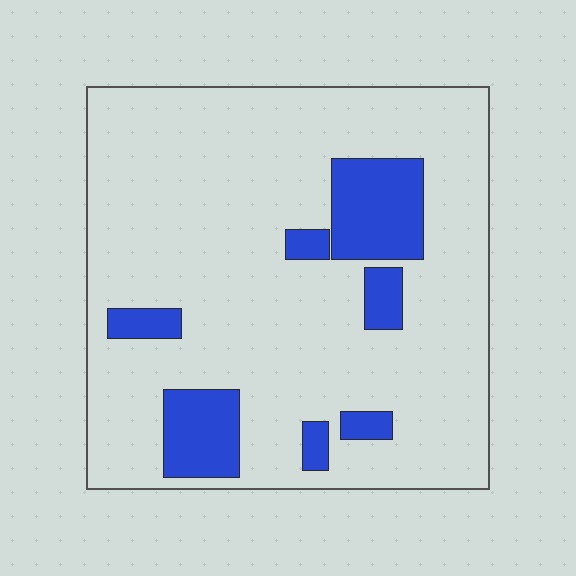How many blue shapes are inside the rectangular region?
7.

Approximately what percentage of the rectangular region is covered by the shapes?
Approximately 15%.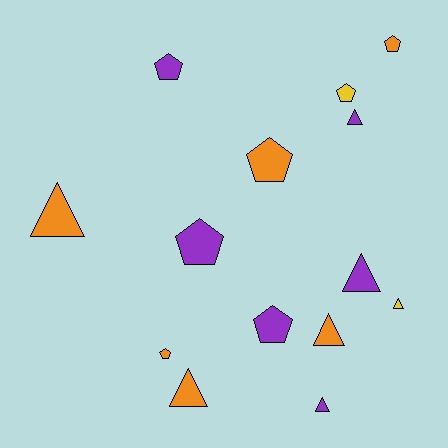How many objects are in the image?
There are 14 objects.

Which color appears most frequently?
Purple, with 6 objects.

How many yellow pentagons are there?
There is 1 yellow pentagon.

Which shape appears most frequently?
Triangle, with 7 objects.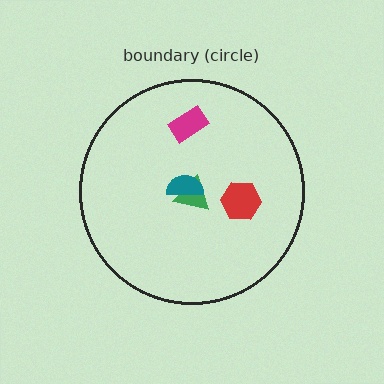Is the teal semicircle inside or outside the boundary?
Inside.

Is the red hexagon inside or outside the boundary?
Inside.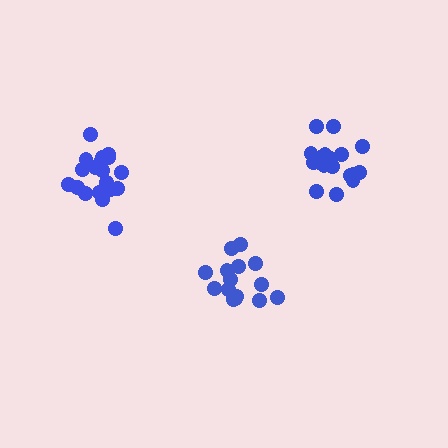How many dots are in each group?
Group 1: 21 dots, Group 2: 15 dots, Group 3: 20 dots (56 total).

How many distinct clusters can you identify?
There are 3 distinct clusters.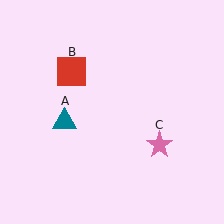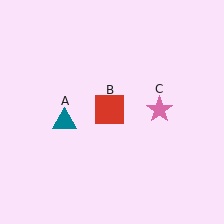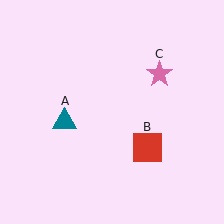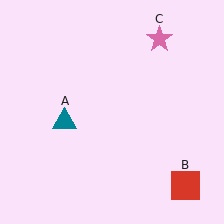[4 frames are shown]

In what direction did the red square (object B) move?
The red square (object B) moved down and to the right.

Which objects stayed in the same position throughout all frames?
Teal triangle (object A) remained stationary.